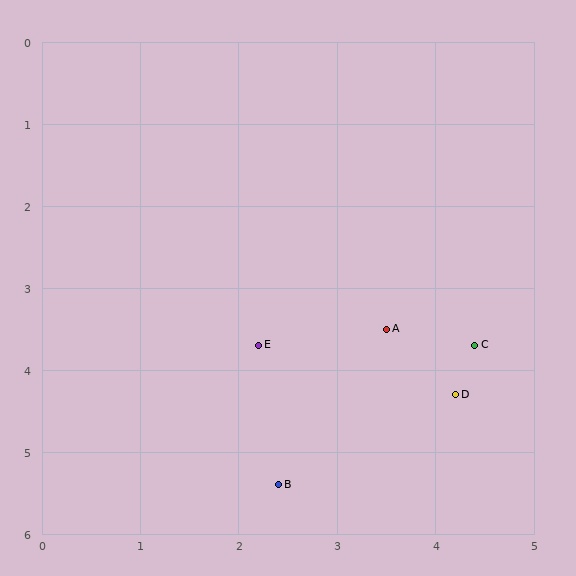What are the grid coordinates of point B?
Point B is at approximately (2.4, 5.4).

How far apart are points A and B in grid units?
Points A and B are about 2.2 grid units apart.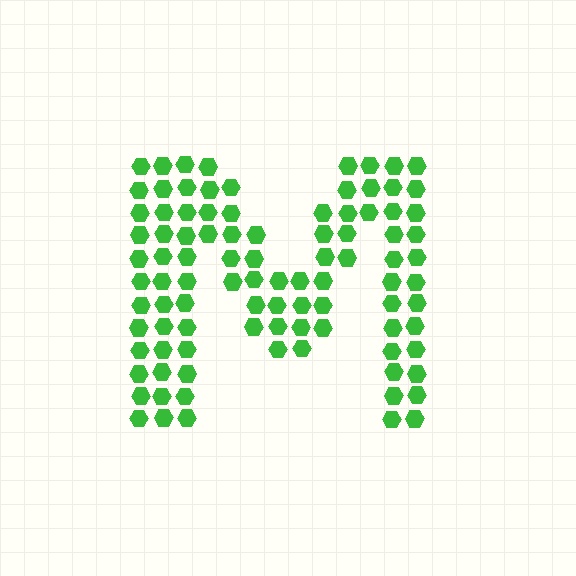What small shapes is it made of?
It is made of small hexagons.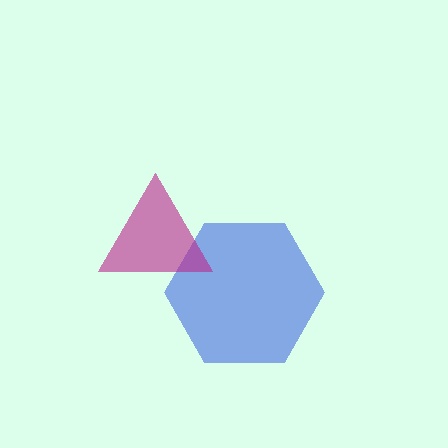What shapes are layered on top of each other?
The layered shapes are: a blue hexagon, a magenta triangle.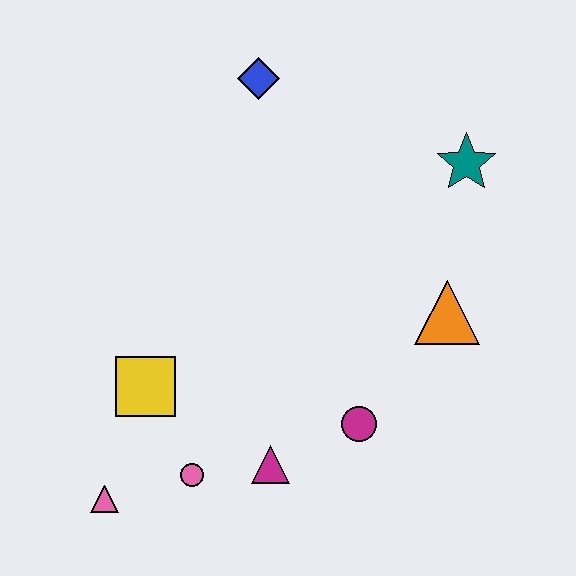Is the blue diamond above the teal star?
Yes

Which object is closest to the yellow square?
The pink circle is closest to the yellow square.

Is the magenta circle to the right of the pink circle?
Yes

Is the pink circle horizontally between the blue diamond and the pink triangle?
Yes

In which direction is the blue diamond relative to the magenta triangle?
The blue diamond is above the magenta triangle.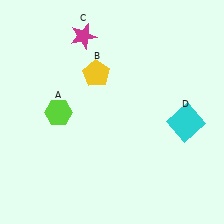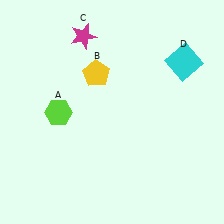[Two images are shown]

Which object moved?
The cyan square (D) moved up.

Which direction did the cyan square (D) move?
The cyan square (D) moved up.